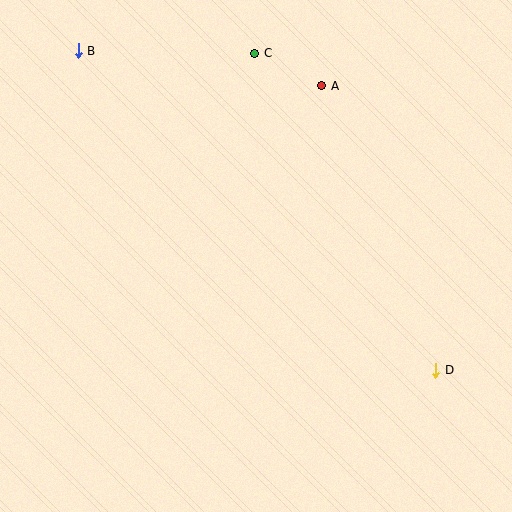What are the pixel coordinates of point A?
Point A is at (322, 86).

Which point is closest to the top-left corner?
Point B is closest to the top-left corner.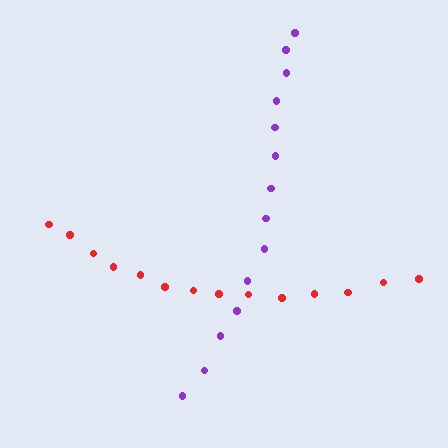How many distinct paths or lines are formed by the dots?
There are 2 distinct paths.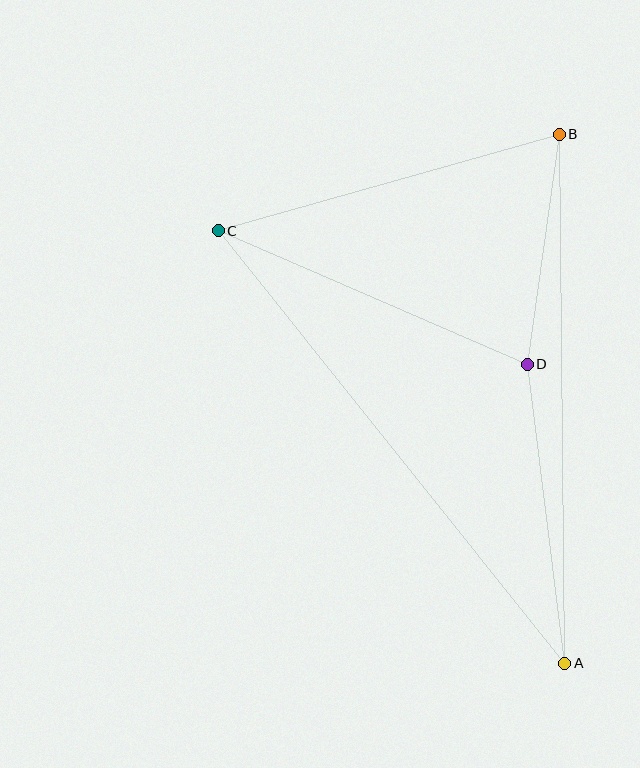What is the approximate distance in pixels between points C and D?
The distance between C and D is approximately 336 pixels.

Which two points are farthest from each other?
Points A and C are farthest from each other.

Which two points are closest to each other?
Points B and D are closest to each other.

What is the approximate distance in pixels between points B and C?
The distance between B and C is approximately 354 pixels.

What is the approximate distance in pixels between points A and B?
The distance between A and B is approximately 529 pixels.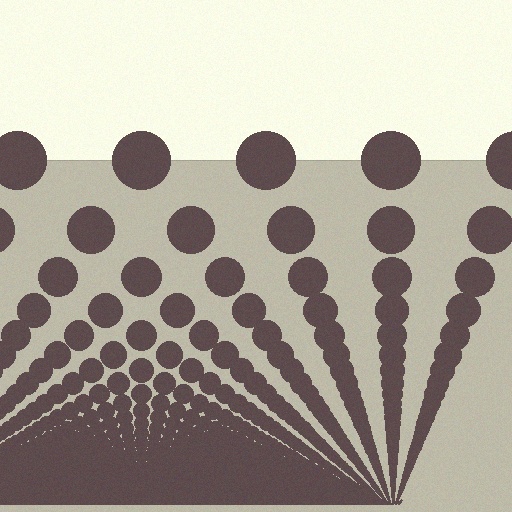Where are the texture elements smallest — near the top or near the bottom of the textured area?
Near the bottom.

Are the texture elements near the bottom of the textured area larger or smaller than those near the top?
Smaller. The gradient is inverted — elements near the bottom are smaller and denser.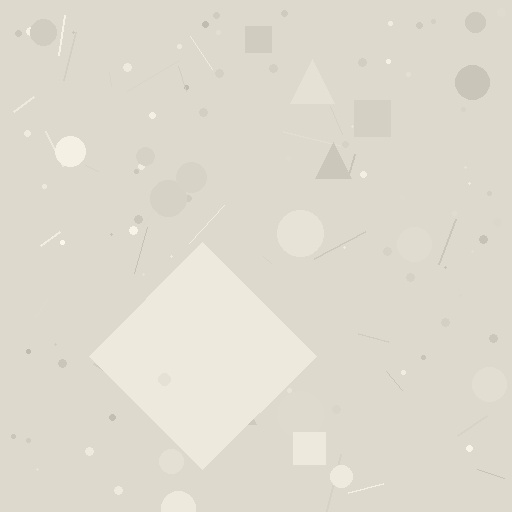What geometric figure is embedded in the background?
A diamond is embedded in the background.